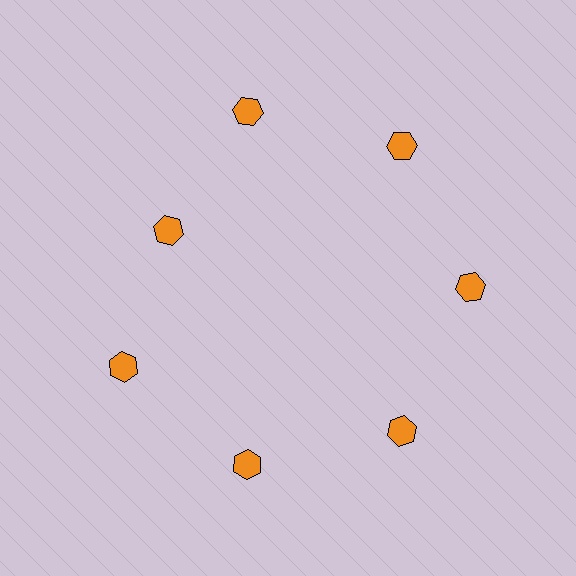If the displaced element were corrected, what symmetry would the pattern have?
It would have 7-fold rotational symmetry — the pattern would map onto itself every 51 degrees.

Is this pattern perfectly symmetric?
No. The 7 orange hexagons are arranged in a ring, but one element near the 10 o'clock position is pulled inward toward the center, breaking the 7-fold rotational symmetry.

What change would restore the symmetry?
The symmetry would be restored by moving it outward, back onto the ring so that all 7 hexagons sit at equal angles and equal distance from the center.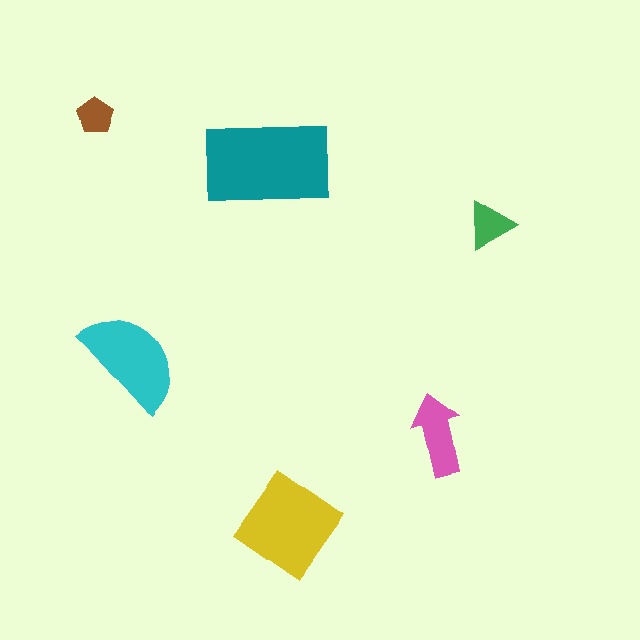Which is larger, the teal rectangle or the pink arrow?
The teal rectangle.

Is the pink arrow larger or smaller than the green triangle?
Larger.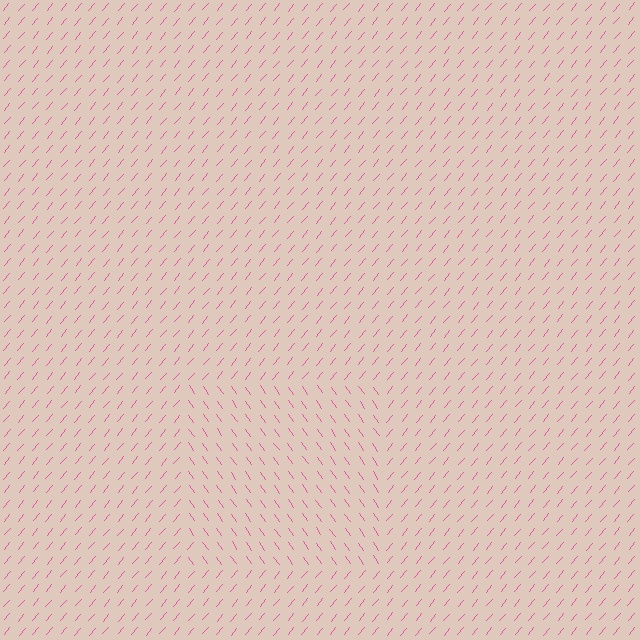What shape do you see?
I see a rectangle.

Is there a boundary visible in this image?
Yes, there is a texture boundary formed by a change in line orientation.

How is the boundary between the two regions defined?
The boundary is defined purely by a change in line orientation (approximately 75 degrees difference). All lines are the same color and thickness.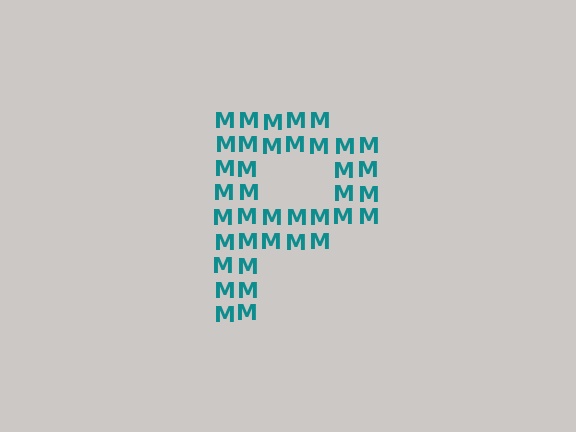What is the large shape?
The large shape is the letter P.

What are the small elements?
The small elements are letter M's.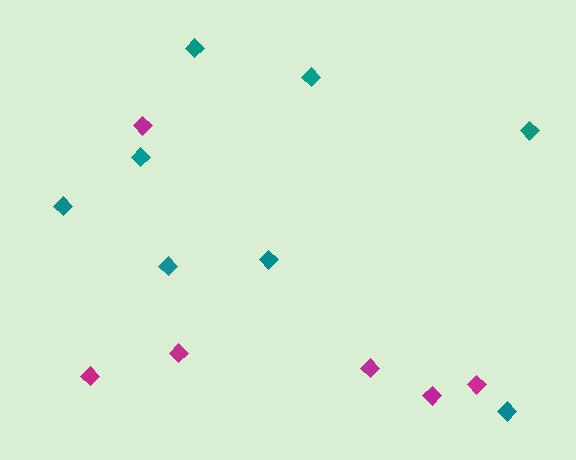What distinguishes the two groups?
There are 2 groups: one group of magenta diamonds (6) and one group of teal diamonds (8).